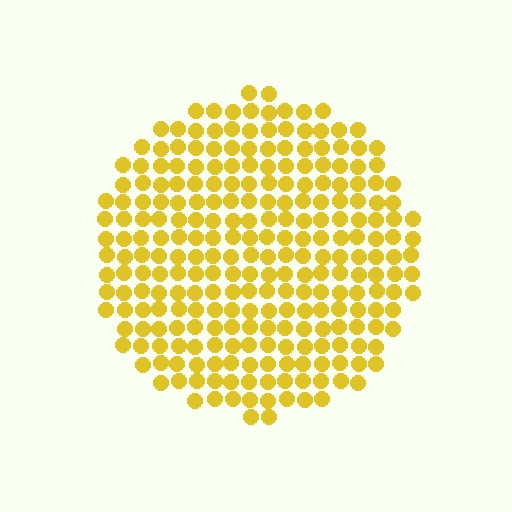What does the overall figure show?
The overall figure shows a circle.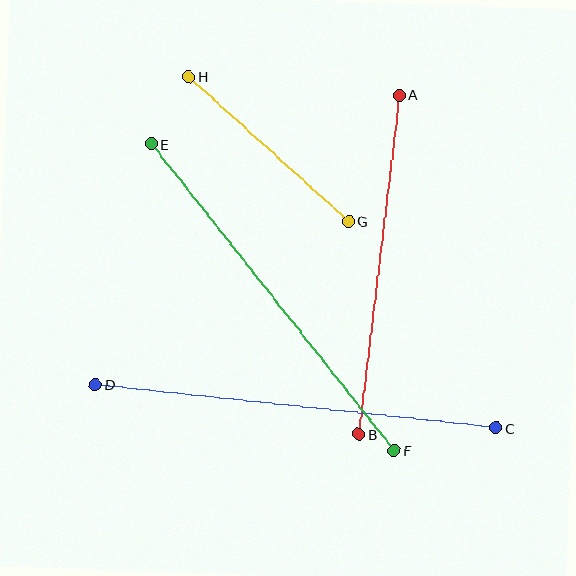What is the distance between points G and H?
The distance is approximately 216 pixels.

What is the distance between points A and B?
The distance is approximately 342 pixels.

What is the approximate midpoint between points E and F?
The midpoint is at approximately (273, 297) pixels.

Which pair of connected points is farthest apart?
Points C and D are farthest apart.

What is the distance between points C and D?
The distance is approximately 403 pixels.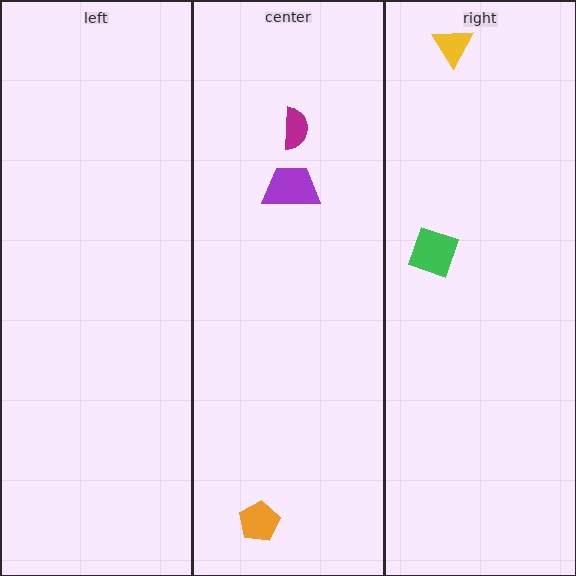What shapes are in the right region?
The green square, the yellow triangle.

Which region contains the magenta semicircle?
The center region.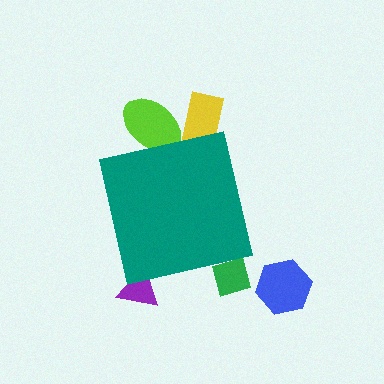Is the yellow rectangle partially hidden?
Yes, the yellow rectangle is partially hidden behind the teal square.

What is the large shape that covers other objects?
A teal square.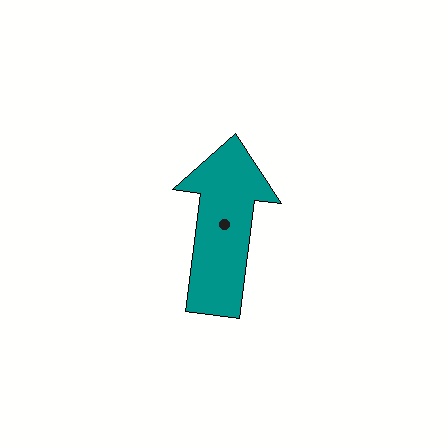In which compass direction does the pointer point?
North.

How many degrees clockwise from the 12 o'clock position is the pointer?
Approximately 7 degrees.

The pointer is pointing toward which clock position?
Roughly 12 o'clock.